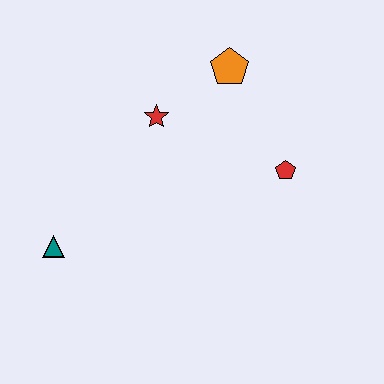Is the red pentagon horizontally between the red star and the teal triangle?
No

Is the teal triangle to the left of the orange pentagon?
Yes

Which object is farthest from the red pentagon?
The teal triangle is farthest from the red pentagon.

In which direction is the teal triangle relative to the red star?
The teal triangle is below the red star.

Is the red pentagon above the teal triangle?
Yes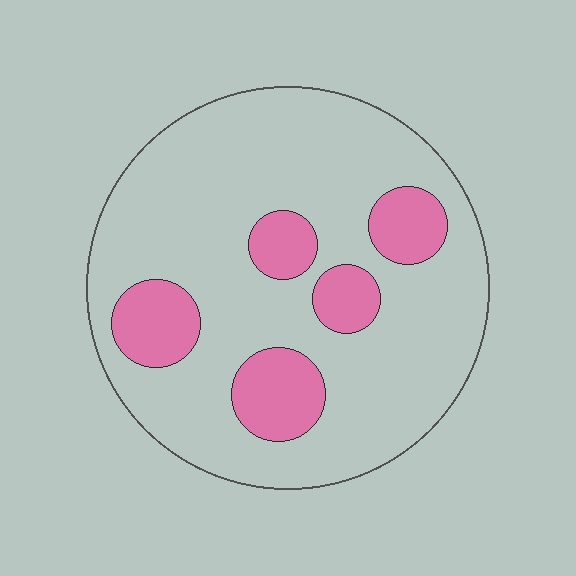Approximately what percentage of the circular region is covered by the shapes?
Approximately 20%.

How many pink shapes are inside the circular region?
5.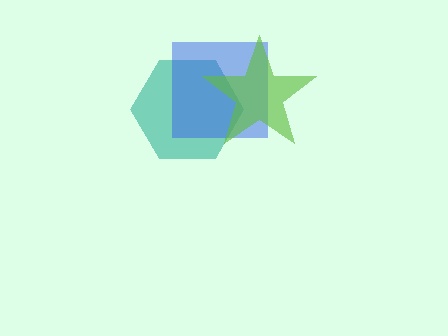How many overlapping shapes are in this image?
There are 3 overlapping shapes in the image.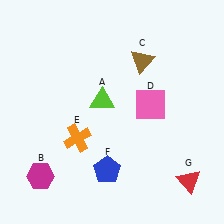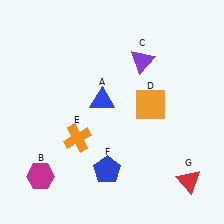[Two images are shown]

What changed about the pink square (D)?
In Image 1, D is pink. In Image 2, it changed to orange.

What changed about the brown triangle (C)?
In Image 1, C is brown. In Image 2, it changed to purple.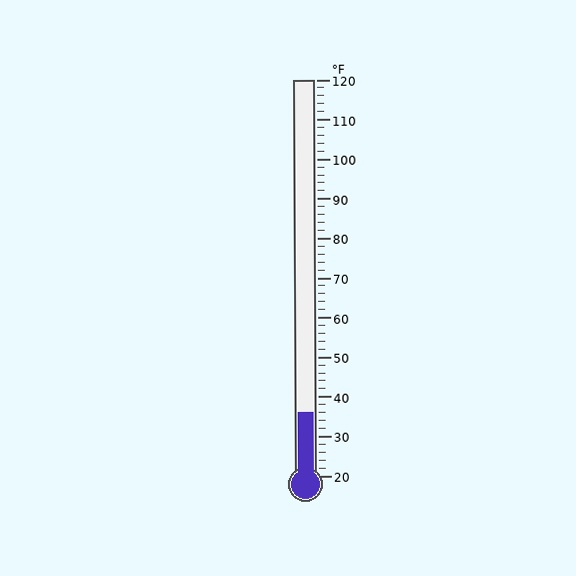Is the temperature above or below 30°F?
The temperature is above 30°F.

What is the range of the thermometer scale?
The thermometer scale ranges from 20°F to 120°F.